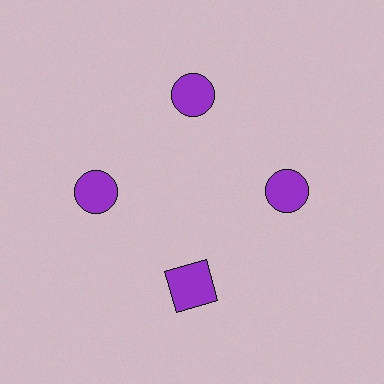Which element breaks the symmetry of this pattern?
The purple square at roughly the 6 o'clock position breaks the symmetry. All other shapes are purple circles.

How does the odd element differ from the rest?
It has a different shape: square instead of circle.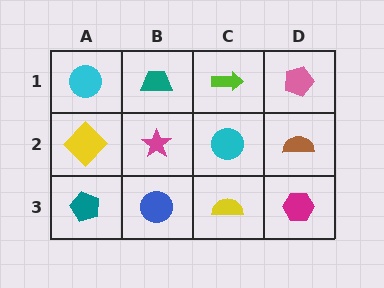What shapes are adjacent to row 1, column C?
A cyan circle (row 2, column C), a teal trapezoid (row 1, column B), a pink pentagon (row 1, column D).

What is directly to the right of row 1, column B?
A lime arrow.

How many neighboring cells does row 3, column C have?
3.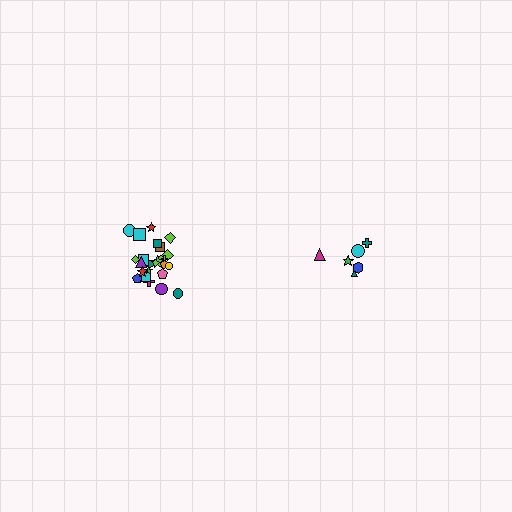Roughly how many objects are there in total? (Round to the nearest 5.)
Roughly 30 objects in total.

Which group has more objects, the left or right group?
The left group.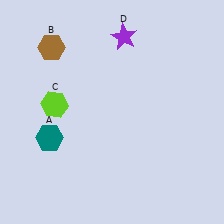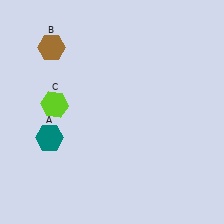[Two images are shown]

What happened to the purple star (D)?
The purple star (D) was removed in Image 2. It was in the top-right area of Image 1.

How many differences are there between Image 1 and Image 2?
There is 1 difference between the two images.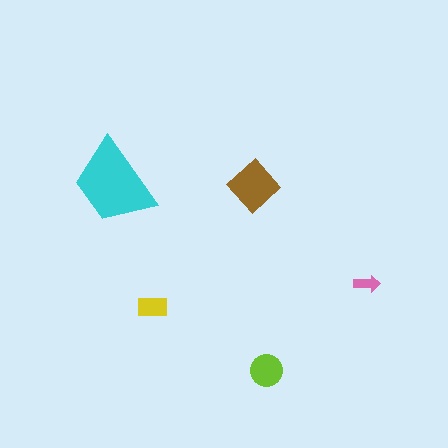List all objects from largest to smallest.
The cyan trapezoid, the brown diamond, the lime circle, the yellow rectangle, the pink arrow.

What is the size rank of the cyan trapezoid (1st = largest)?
1st.